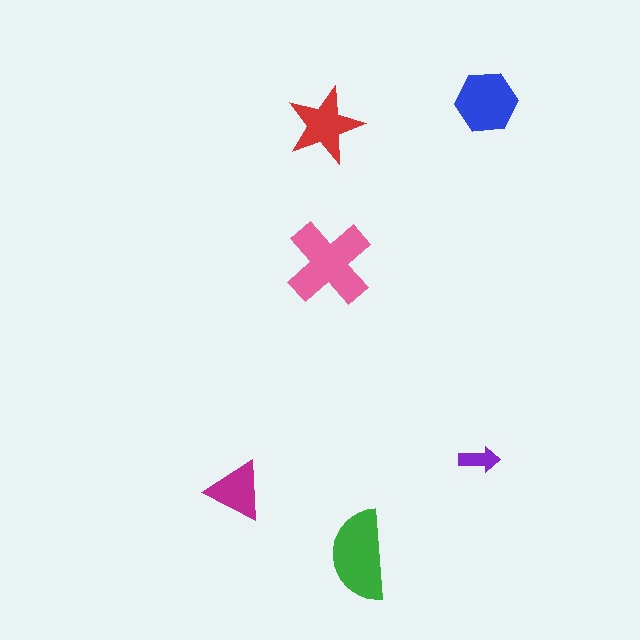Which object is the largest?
The pink cross.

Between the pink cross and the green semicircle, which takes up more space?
The pink cross.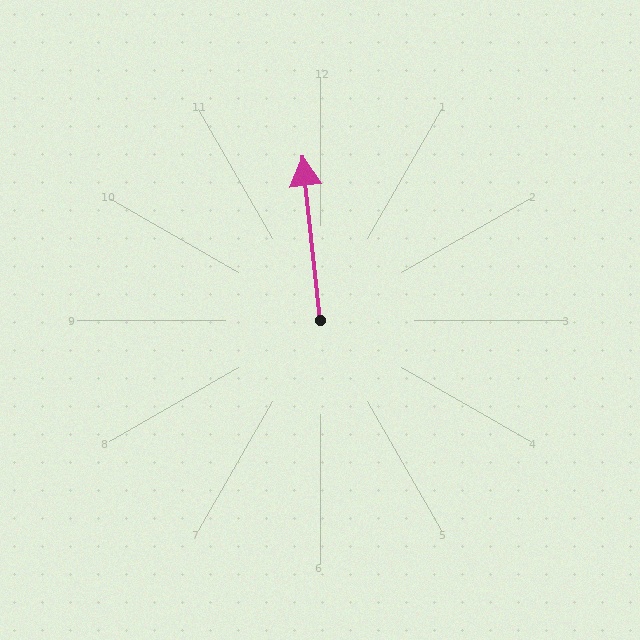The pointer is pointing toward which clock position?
Roughly 12 o'clock.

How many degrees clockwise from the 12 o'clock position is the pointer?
Approximately 354 degrees.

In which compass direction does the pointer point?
North.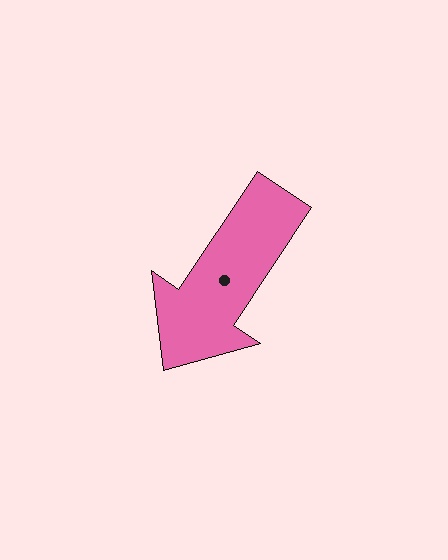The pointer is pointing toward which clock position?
Roughly 7 o'clock.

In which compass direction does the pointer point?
Southwest.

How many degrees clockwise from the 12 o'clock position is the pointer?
Approximately 214 degrees.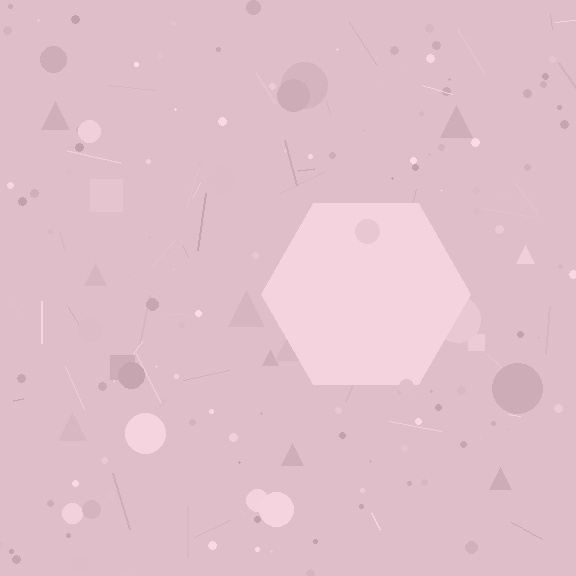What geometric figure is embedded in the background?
A hexagon is embedded in the background.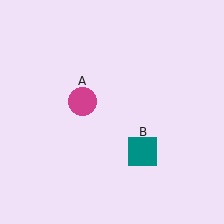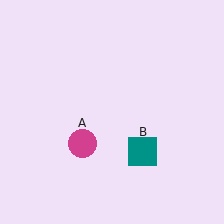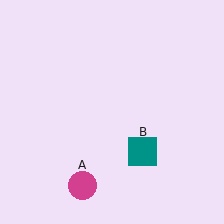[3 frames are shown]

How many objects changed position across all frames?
1 object changed position: magenta circle (object A).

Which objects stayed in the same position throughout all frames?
Teal square (object B) remained stationary.